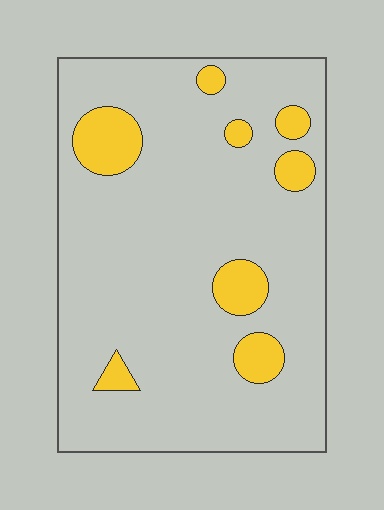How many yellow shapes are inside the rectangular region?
8.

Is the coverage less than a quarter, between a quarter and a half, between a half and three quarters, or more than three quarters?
Less than a quarter.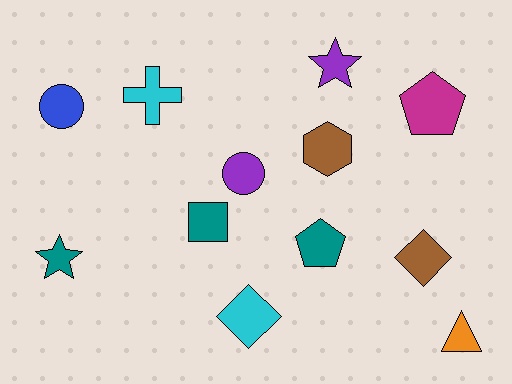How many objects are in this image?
There are 12 objects.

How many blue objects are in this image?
There is 1 blue object.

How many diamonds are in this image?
There are 2 diamonds.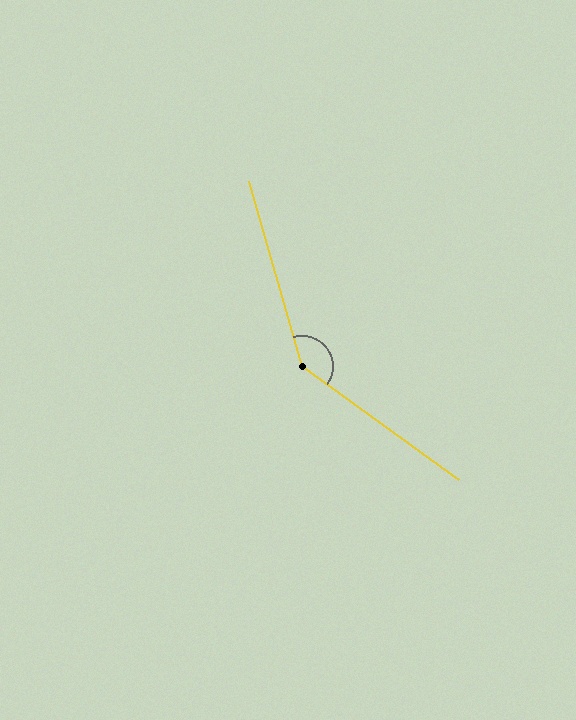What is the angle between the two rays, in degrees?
Approximately 142 degrees.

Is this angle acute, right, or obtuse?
It is obtuse.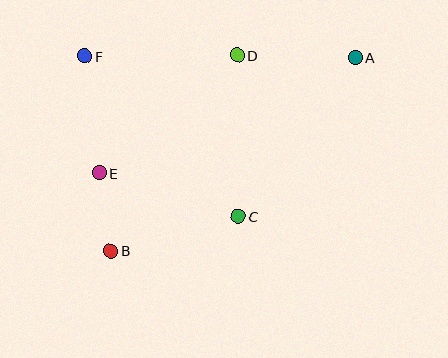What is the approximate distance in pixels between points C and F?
The distance between C and F is approximately 222 pixels.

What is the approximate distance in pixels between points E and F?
The distance between E and F is approximately 117 pixels.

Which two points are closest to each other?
Points B and E are closest to each other.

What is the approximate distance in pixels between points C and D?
The distance between C and D is approximately 161 pixels.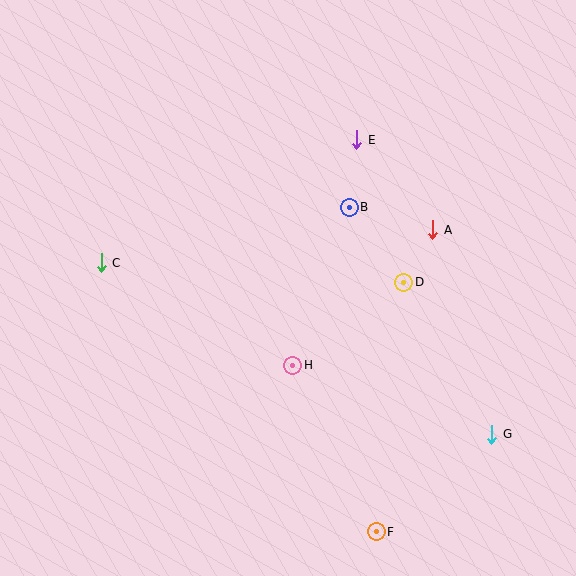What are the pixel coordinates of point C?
Point C is at (101, 263).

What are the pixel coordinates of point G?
Point G is at (492, 434).